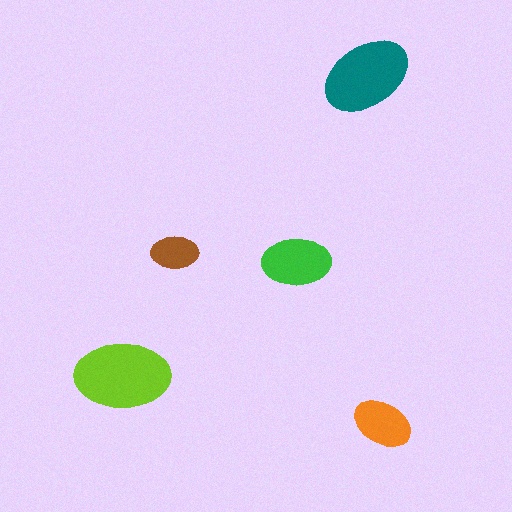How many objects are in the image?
There are 5 objects in the image.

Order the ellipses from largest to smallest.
the lime one, the teal one, the green one, the orange one, the brown one.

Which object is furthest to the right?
The orange ellipse is rightmost.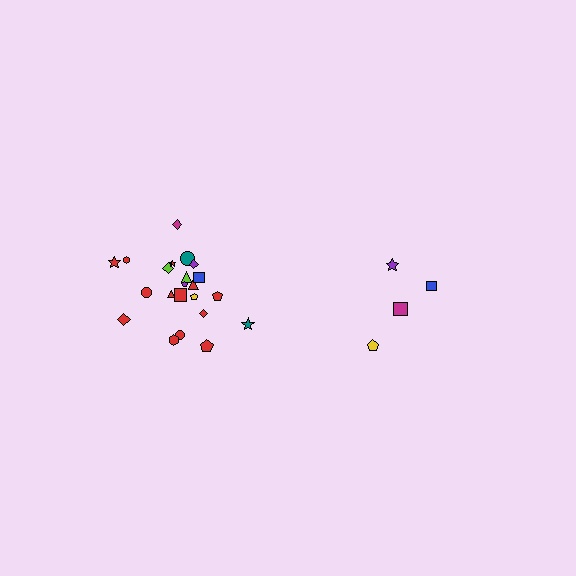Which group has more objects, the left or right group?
The left group.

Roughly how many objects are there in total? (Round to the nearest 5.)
Roughly 25 objects in total.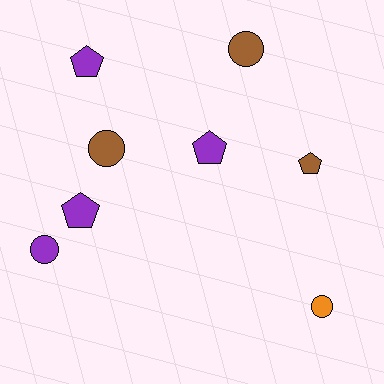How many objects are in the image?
There are 8 objects.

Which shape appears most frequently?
Pentagon, with 4 objects.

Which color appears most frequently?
Purple, with 4 objects.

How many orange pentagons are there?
There are no orange pentagons.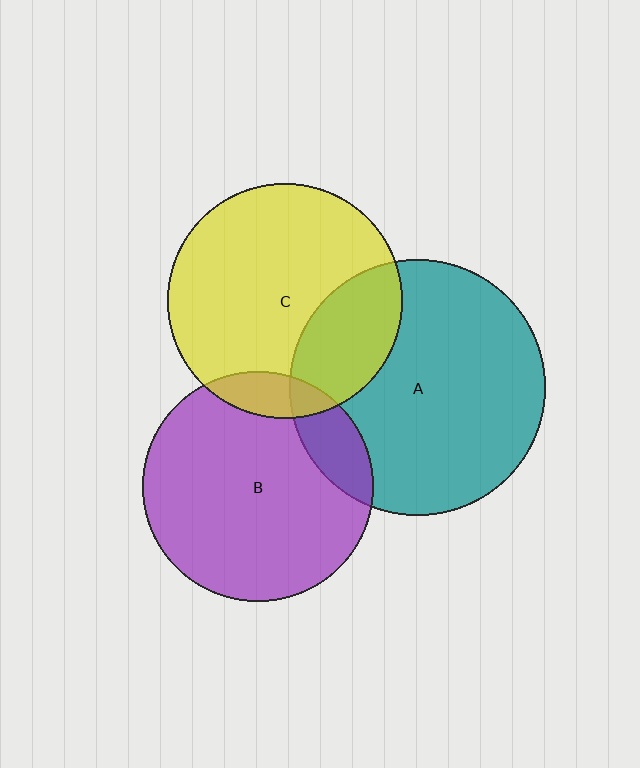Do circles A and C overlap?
Yes.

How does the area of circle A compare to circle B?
Approximately 1.2 times.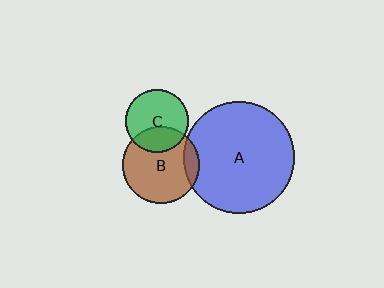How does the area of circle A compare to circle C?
Approximately 3.2 times.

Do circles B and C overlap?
Yes.